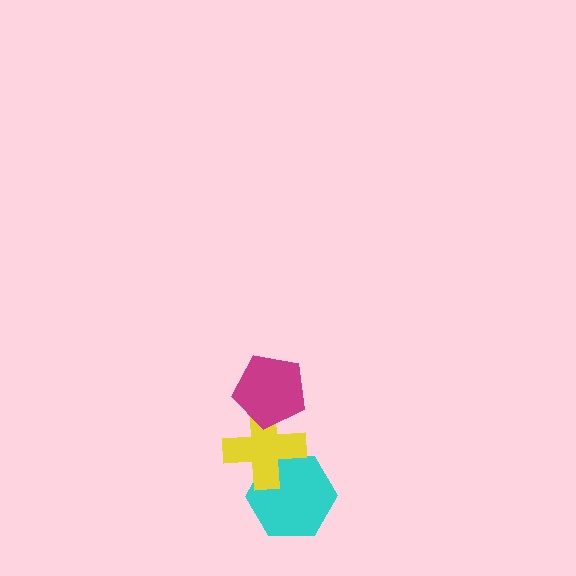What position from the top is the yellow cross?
The yellow cross is 2nd from the top.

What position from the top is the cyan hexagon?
The cyan hexagon is 3rd from the top.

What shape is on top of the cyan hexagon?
The yellow cross is on top of the cyan hexagon.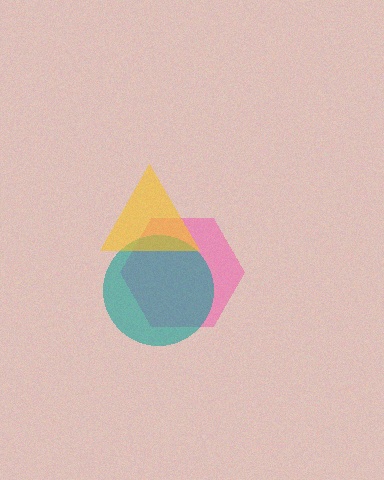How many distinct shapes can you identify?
There are 3 distinct shapes: a pink hexagon, a teal circle, a yellow triangle.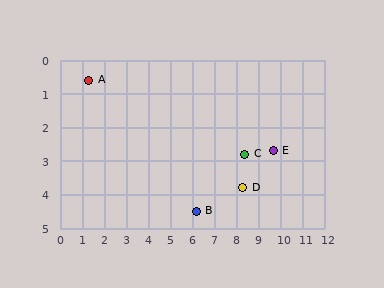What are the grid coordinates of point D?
Point D is at approximately (8.3, 3.8).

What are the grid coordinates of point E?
Point E is at approximately (9.7, 2.7).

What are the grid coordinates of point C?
Point C is at approximately (8.4, 2.8).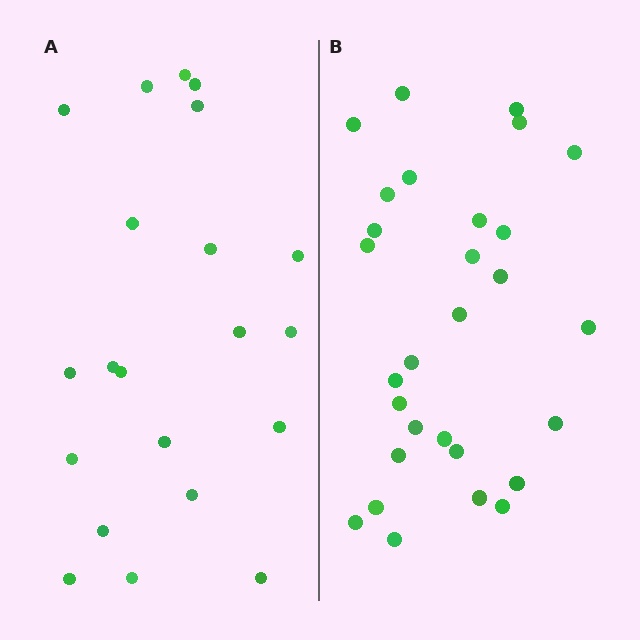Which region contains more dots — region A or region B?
Region B (the right region) has more dots.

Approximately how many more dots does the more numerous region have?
Region B has roughly 8 or so more dots than region A.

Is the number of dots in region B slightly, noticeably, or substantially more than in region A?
Region B has noticeably more, but not dramatically so. The ratio is roughly 1.4 to 1.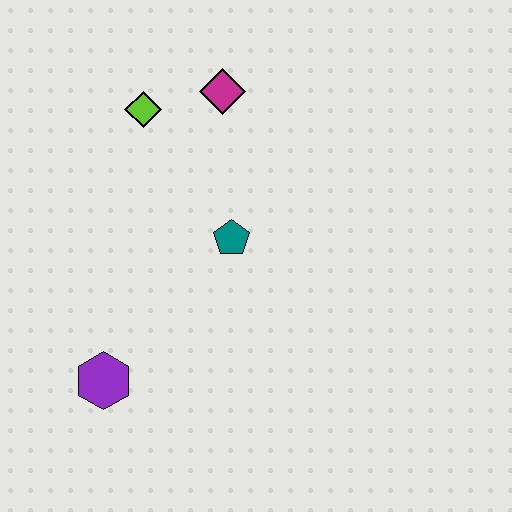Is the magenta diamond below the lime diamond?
No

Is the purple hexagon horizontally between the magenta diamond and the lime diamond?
No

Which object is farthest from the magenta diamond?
The purple hexagon is farthest from the magenta diamond.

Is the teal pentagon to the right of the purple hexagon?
Yes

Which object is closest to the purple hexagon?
The teal pentagon is closest to the purple hexagon.